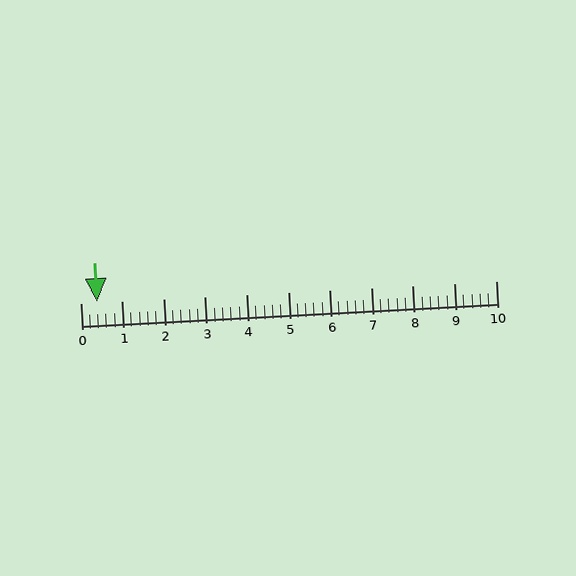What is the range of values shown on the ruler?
The ruler shows values from 0 to 10.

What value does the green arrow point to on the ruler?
The green arrow points to approximately 0.4.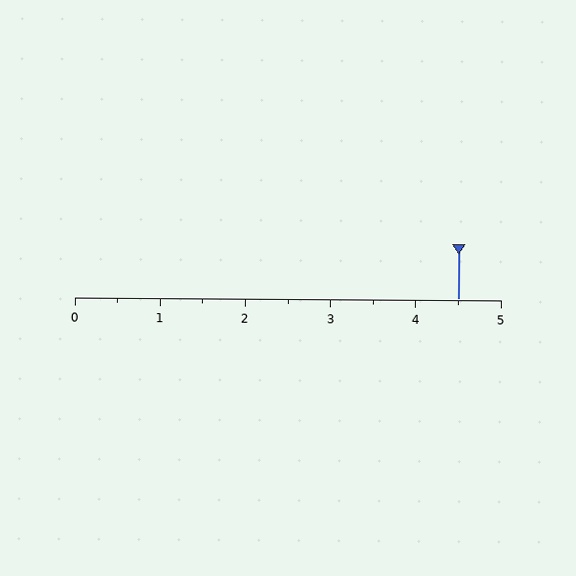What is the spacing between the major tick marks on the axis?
The major ticks are spaced 1 apart.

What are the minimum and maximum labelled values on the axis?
The axis runs from 0 to 5.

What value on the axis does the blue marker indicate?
The marker indicates approximately 4.5.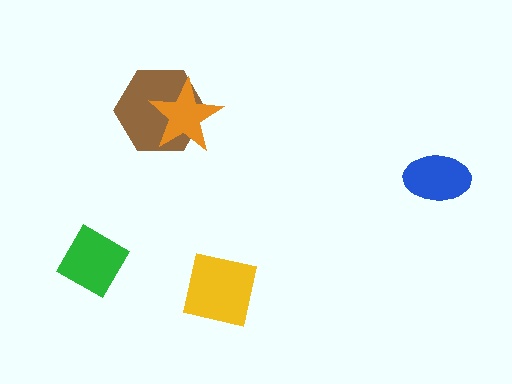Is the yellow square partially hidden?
No, no other shape covers it.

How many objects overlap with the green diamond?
0 objects overlap with the green diamond.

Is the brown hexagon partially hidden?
Yes, it is partially covered by another shape.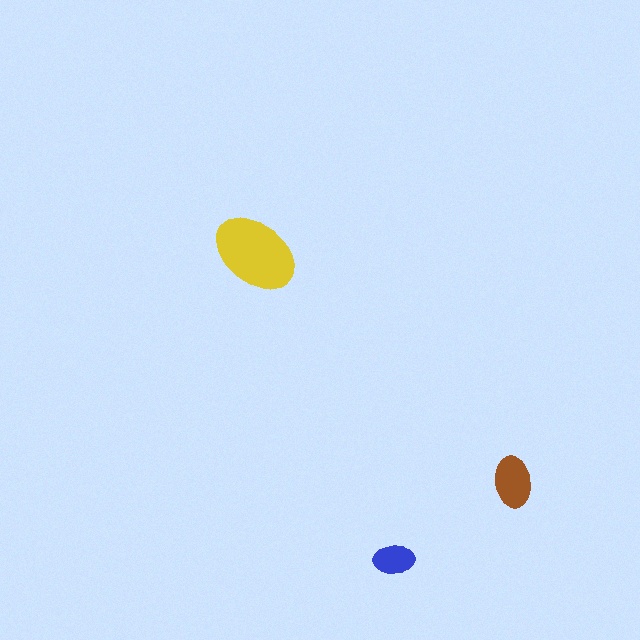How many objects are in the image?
There are 3 objects in the image.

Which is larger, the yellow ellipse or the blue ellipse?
The yellow one.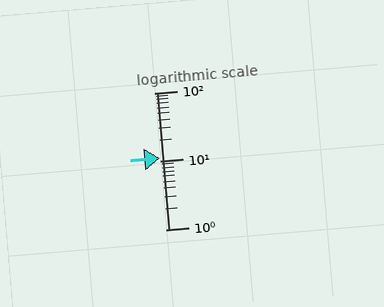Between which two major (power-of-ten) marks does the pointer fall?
The pointer is between 10 and 100.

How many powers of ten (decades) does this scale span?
The scale spans 2 decades, from 1 to 100.